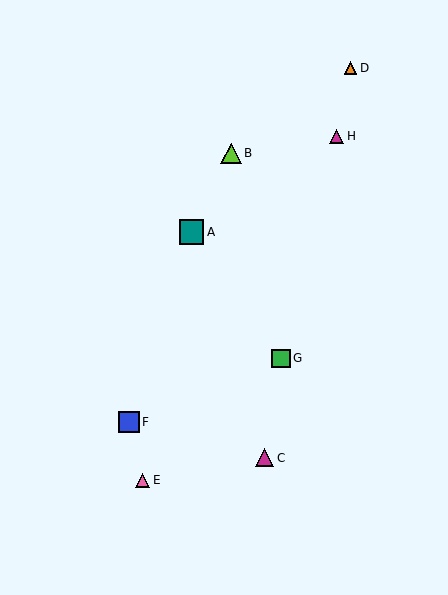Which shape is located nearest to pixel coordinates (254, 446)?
The magenta triangle (labeled C) at (265, 458) is nearest to that location.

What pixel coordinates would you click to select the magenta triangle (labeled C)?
Click at (265, 458) to select the magenta triangle C.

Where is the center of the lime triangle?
The center of the lime triangle is at (231, 153).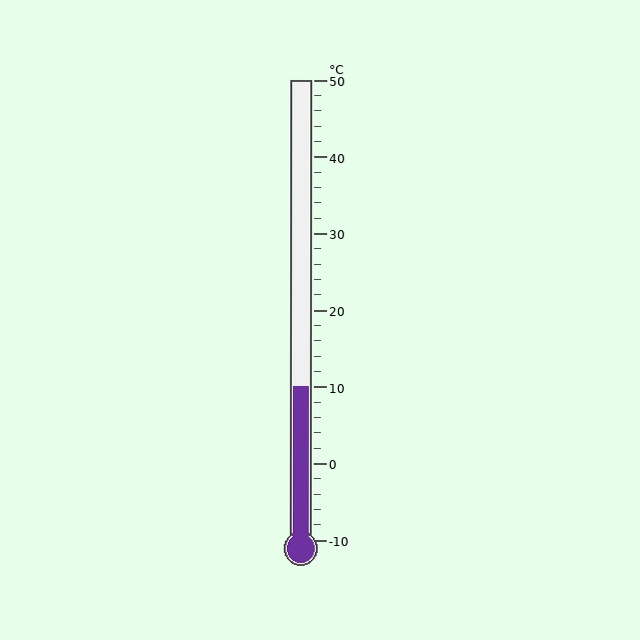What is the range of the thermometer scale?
The thermometer scale ranges from -10°C to 50°C.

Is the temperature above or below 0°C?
The temperature is above 0°C.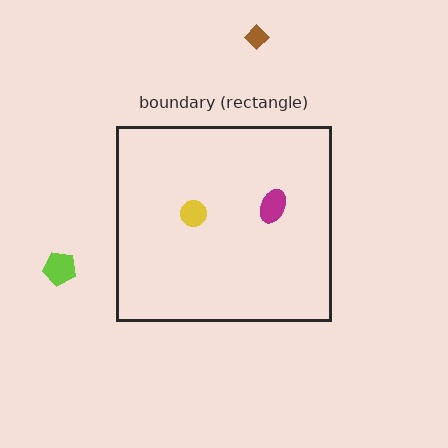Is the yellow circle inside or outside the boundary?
Inside.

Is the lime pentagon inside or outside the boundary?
Outside.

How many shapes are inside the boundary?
2 inside, 2 outside.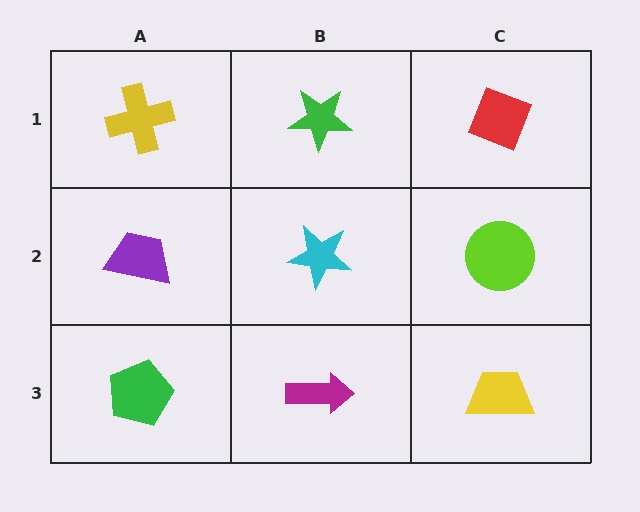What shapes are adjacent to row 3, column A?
A purple trapezoid (row 2, column A), a magenta arrow (row 3, column B).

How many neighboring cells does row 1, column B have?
3.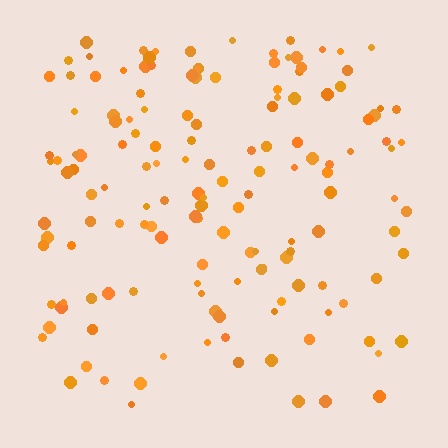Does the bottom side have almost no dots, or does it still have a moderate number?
Still a moderate number, just noticeably fewer than the top.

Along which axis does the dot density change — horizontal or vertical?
Vertical.